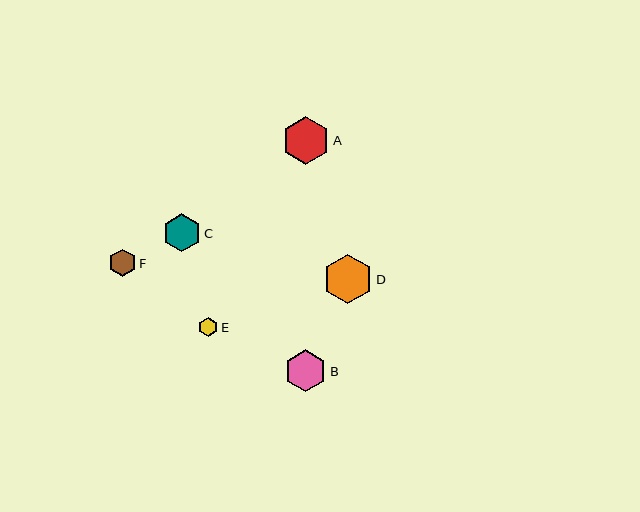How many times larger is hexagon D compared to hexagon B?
Hexagon D is approximately 1.2 times the size of hexagon B.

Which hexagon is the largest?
Hexagon D is the largest with a size of approximately 50 pixels.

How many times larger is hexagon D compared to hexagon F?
Hexagon D is approximately 1.8 times the size of hexagon F.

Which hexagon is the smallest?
Hexagon E is the smallest with a size of approximately 19 pixels.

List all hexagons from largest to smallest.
From largest to smallest: D, A, B, C, F, E.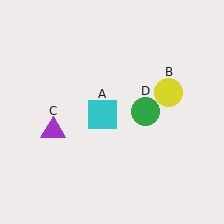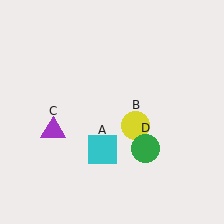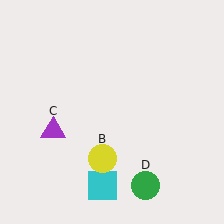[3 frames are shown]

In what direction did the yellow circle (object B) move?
The yellow circle (object B) moved down and to the left.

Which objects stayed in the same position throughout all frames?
Purple triangle (object C) remained stationary.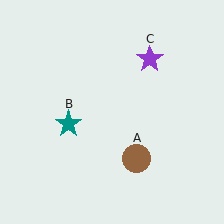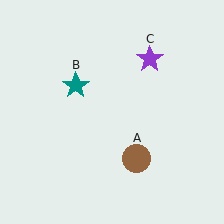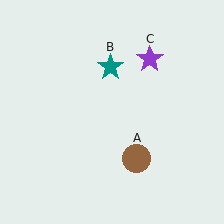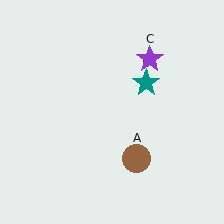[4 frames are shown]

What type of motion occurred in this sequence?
The teal star (object B) rotated clockwise around the center of the scene.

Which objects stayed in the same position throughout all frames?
Brown circle (object A) and purple star (object C) remained stationary.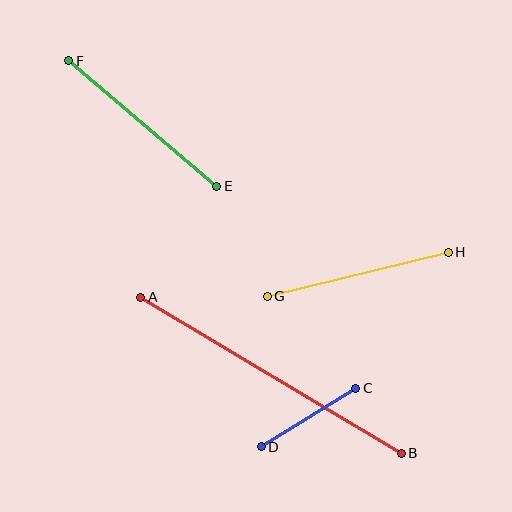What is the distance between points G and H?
The distance is approximately 186 pixels.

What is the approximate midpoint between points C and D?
The midpoint is at approximately (309, 417) pixels.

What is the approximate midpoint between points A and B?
The midpoint is at approximately (271, 375) pixels.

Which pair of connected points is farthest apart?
Points A and B are farthest apart.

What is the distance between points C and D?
The distance is approximately 111 pixels.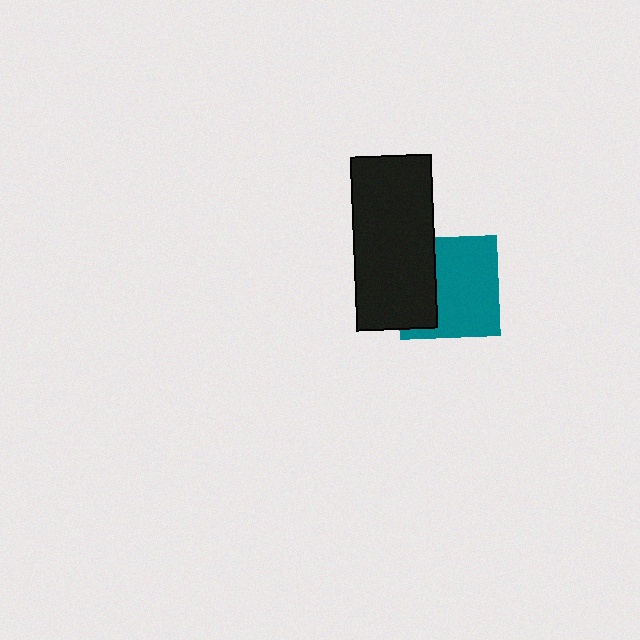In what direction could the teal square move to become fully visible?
The teal square could move right. That would shift it out from behind the black rectangle entirely.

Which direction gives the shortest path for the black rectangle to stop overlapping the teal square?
Moving left gives the shortest separation.